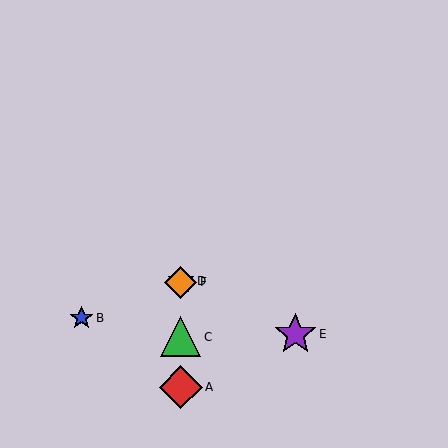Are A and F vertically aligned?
Yes, both are at x≈181.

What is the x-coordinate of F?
Object F is at x≈181.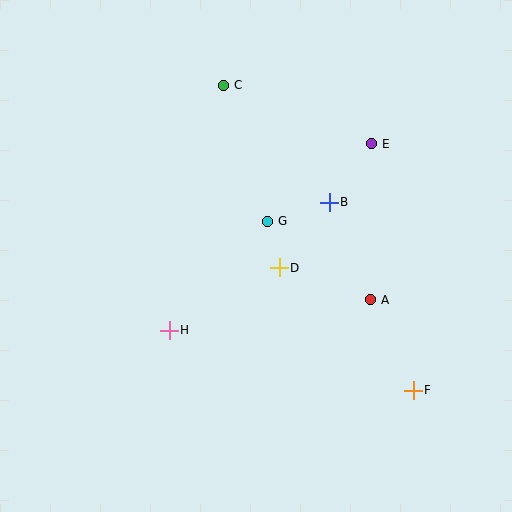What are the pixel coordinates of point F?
Point F is at (413, 390).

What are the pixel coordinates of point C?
Point C is at (223, 85).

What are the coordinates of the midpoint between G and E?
The midpoint between G and E is at (319, 182).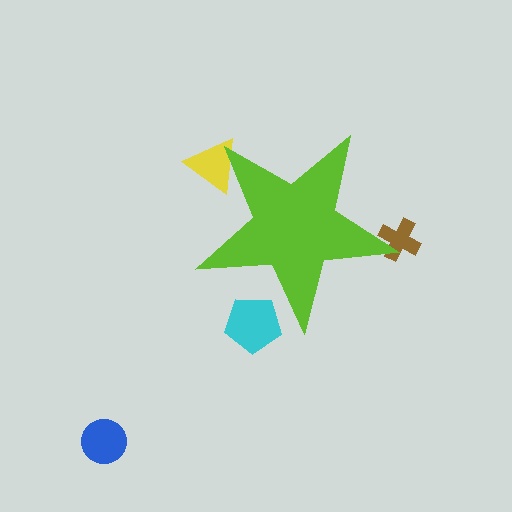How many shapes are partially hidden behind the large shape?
3 shapes are partially hidden.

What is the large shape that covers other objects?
A lime star.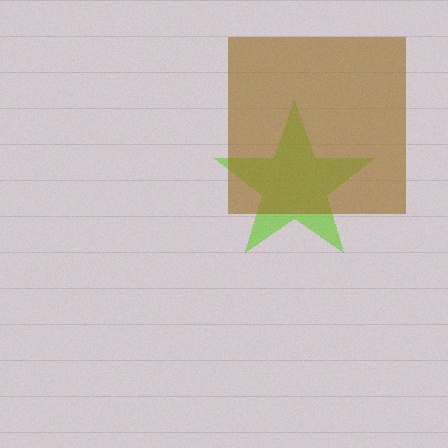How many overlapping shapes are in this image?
There are 2 overlapping shapes in the image.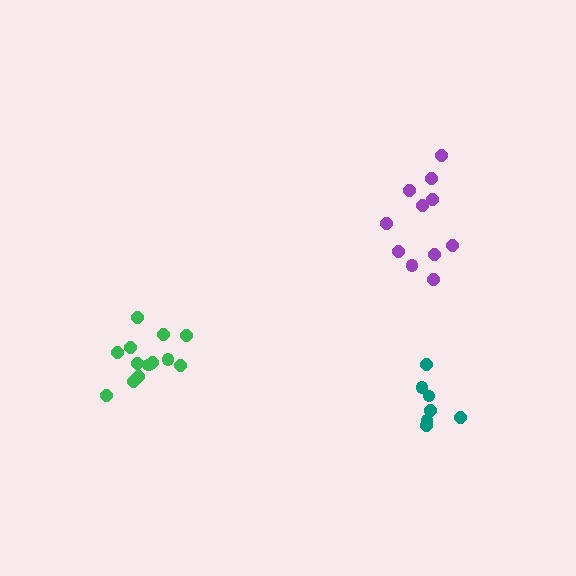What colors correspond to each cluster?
The clusters are colored: green, purple, teal.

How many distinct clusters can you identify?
There are 3 distinct clusters.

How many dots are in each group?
Group 1: 13 dots, Group 2: 11 dots, Group 3: 7 dots (31 total).